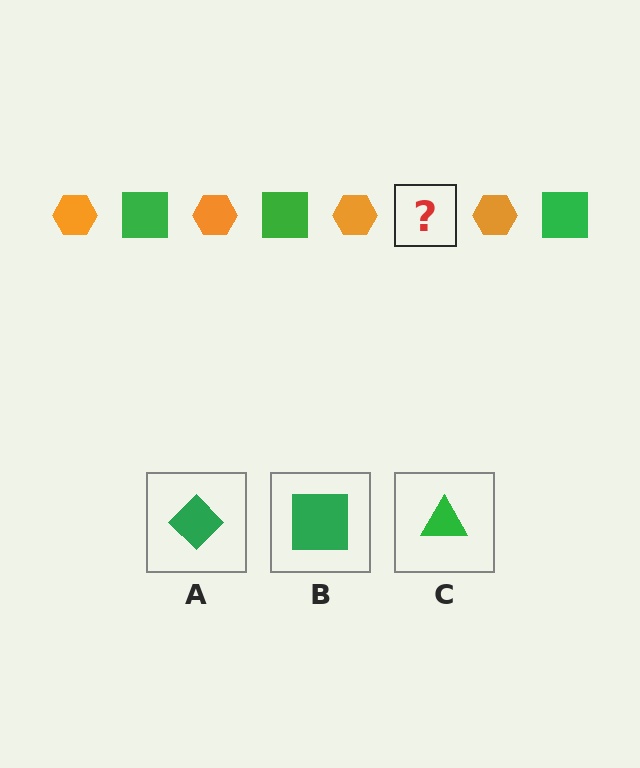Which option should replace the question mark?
Option B.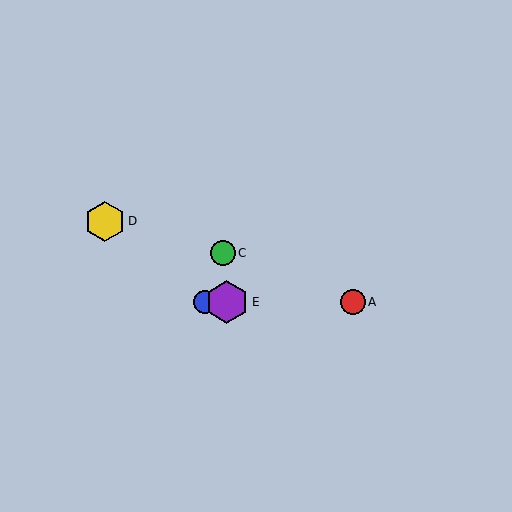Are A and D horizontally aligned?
No, A is at y≈302 and D is at y≈221.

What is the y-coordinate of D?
Object D is at y≈221.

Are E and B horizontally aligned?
Yes, both are at y≈302.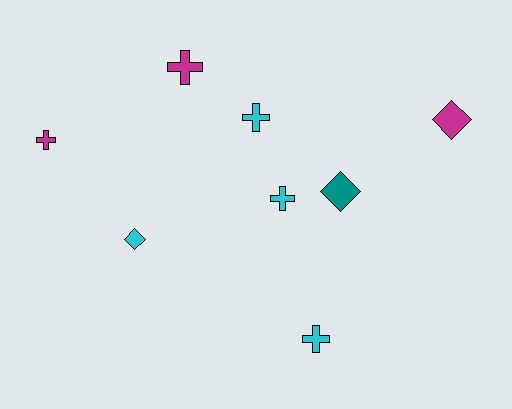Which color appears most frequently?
Cyan, with 4 objects.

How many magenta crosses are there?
There are 2 magenta crosses.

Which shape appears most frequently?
Cross, with 5 objects.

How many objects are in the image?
There are 8 objects.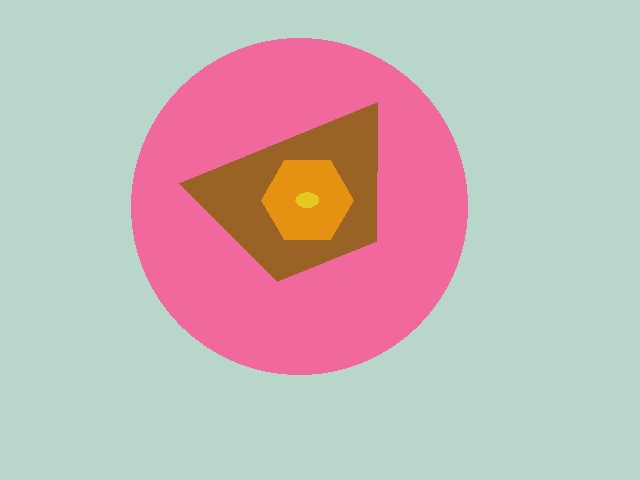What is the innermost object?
The yellow ellipse.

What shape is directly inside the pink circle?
The brown trapezoid.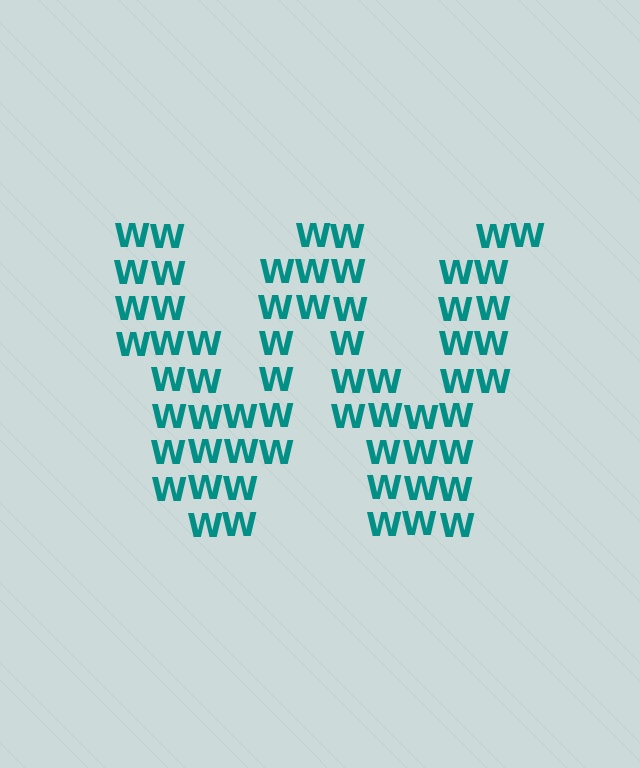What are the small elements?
The small elements are letter W's.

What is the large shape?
The large shape is the letter W.